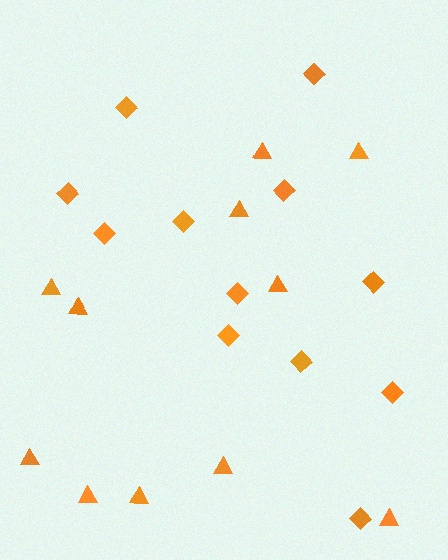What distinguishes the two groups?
There are 2 groups: one group of diamonds (12) and one group of triangles (11).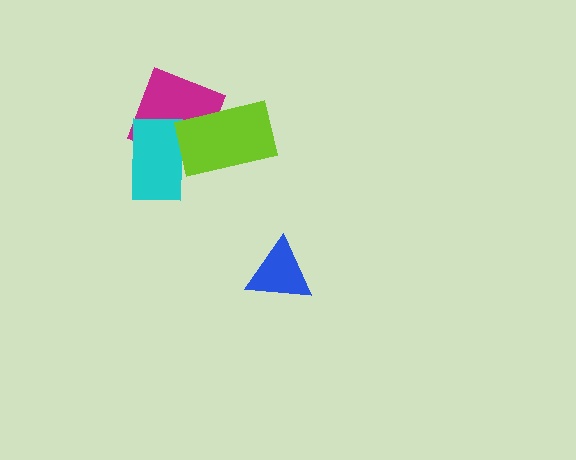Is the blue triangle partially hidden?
No, no other shape covers it.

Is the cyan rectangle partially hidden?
Yes, it is partially covered by another shape.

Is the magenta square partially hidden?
Yes, it is partially covered by another shape.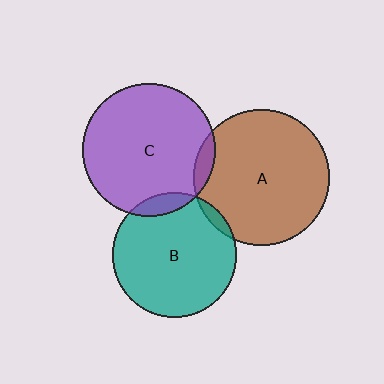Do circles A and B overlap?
Yes.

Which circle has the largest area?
Circle A (brown).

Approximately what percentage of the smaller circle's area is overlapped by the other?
Approximately 5%.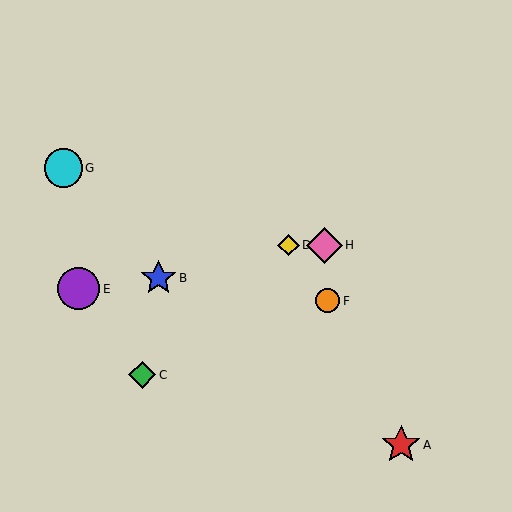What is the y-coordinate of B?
Object B is at y≈278.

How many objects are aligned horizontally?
2 objects (D, H) are aligned horizontally.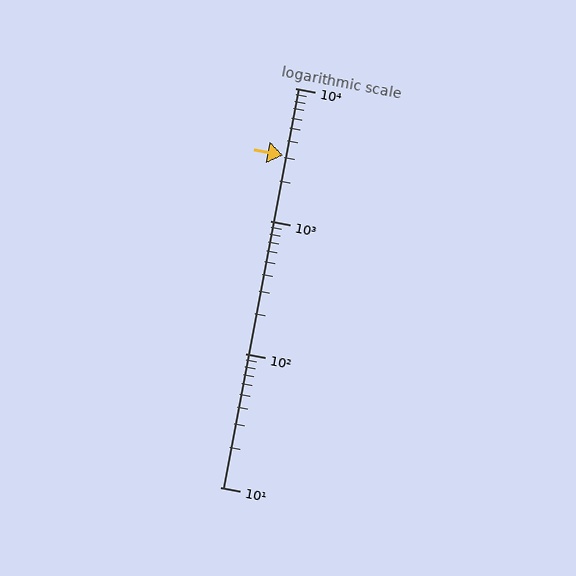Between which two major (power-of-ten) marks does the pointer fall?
The pointer is between 1000 and 10000.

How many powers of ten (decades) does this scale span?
The scale spans 3 decades, from 10 to 10000.